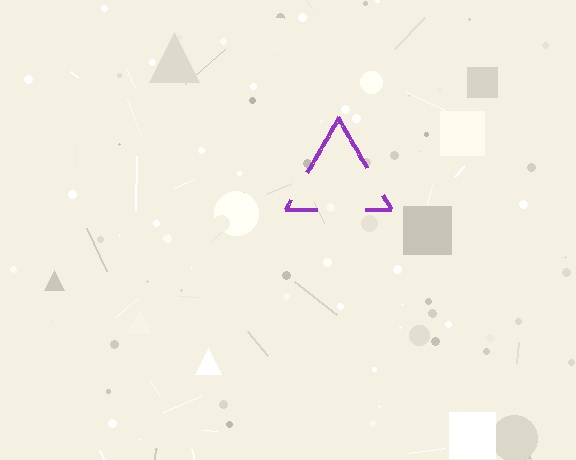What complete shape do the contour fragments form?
The contour fragments form a triangle.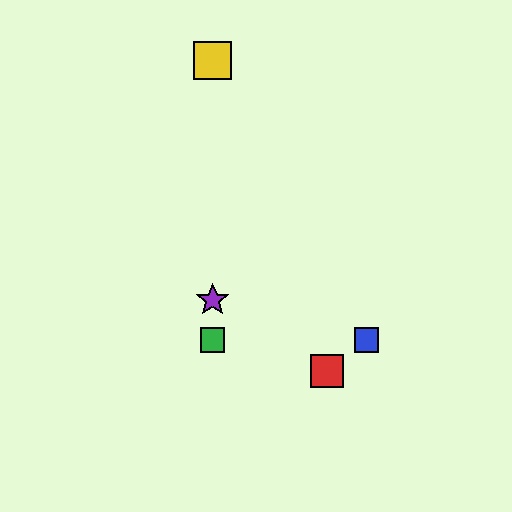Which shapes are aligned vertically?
The green square, the yellow square, the purple star are aligned vertically.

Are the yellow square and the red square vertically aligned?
No, the yellow square is at x≈213 and the red square is at x≈327.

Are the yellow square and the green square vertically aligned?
Yes, both are at x≈213.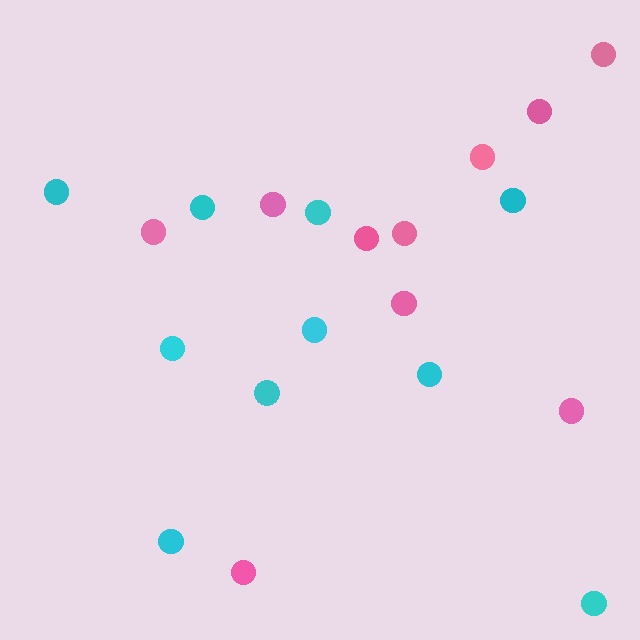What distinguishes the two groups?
There are 2 groups: one group of cyan circles (10) and one group of pink circles (10).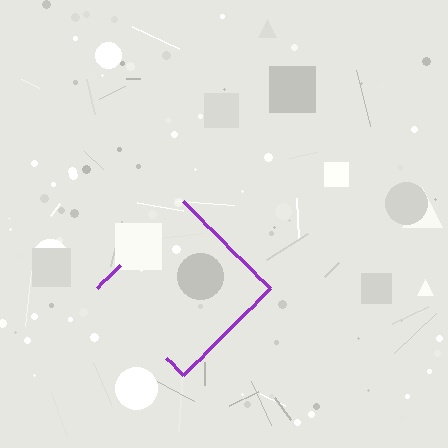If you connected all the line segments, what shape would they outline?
They would outline a diamond.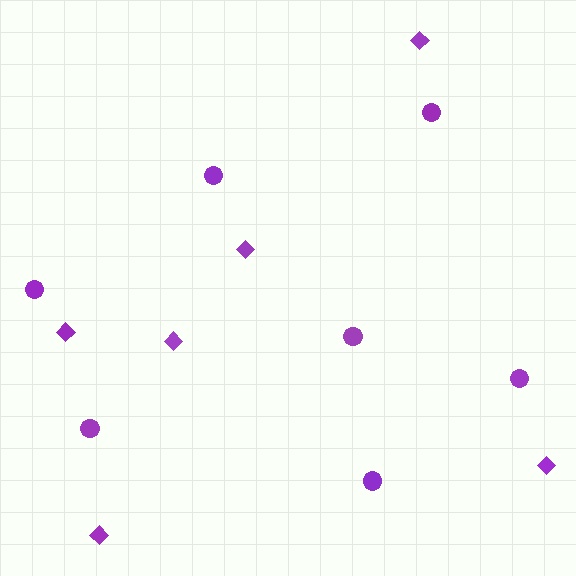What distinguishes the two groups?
There are 2 groups: one group of diamonds (6) and one group of circles (7).